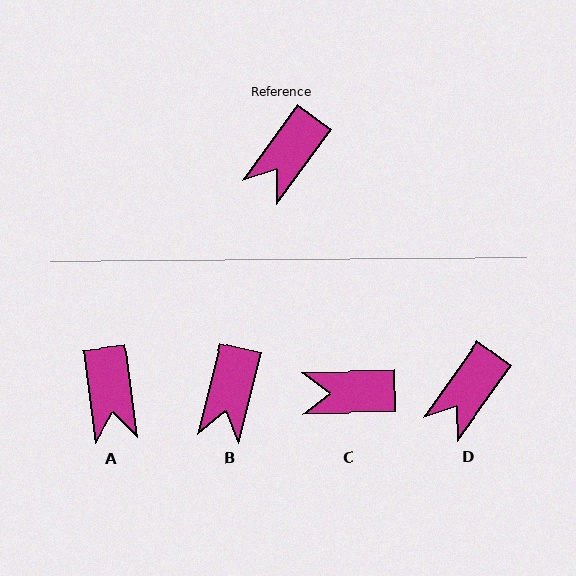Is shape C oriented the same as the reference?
No, it is off by about 53 degrees.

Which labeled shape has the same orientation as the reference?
D.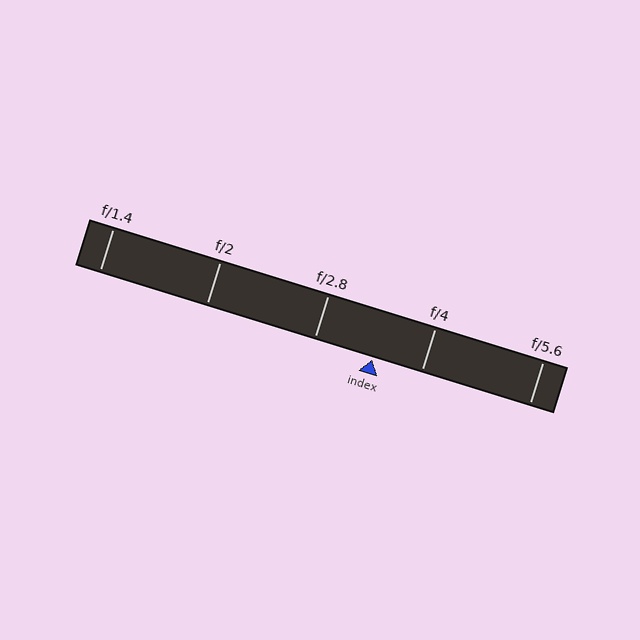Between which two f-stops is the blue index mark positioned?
The index mark is between f/2.8 and f/4.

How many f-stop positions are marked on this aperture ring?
There are 5 f-stop positions marked.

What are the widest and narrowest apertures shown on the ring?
The widest aperture shown is f/1.4 and the narrowest is f/5.6.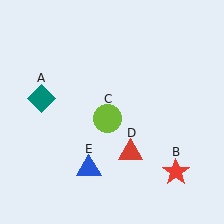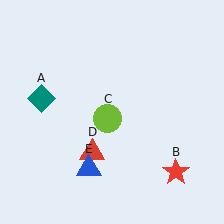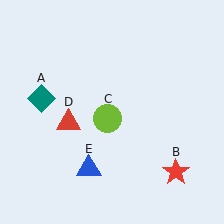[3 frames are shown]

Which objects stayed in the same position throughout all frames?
Teal diamond (object A) and red star (object B) and lime circle (object C) and blue triangle (object E) remained stationary.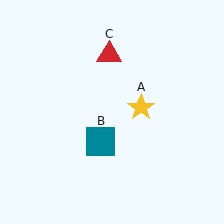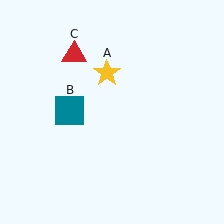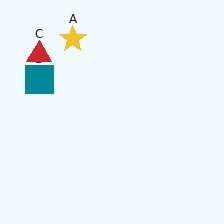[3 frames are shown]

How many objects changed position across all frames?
3 objects changed position: yellow star (object A), teal square (object B), red triangle (object C).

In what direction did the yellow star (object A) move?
The yellow star (object A) moved up and to the left.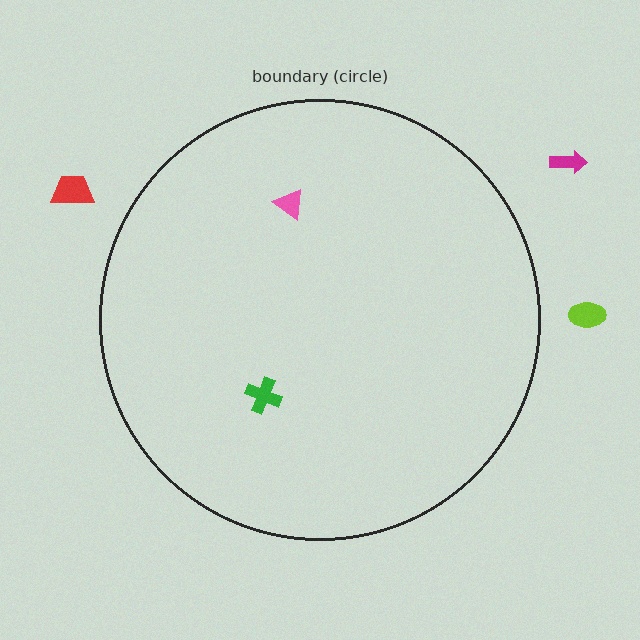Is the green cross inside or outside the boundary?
Inside.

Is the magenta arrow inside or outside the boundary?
Outside.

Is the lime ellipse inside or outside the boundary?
Outside.